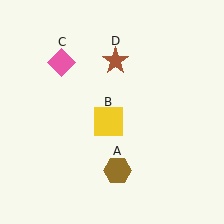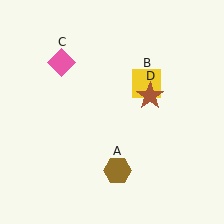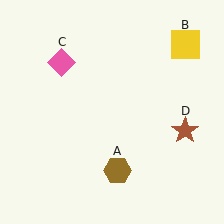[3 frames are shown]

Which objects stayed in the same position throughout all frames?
Brown hexagon (object A) and pink diamond (object C) remained stationary.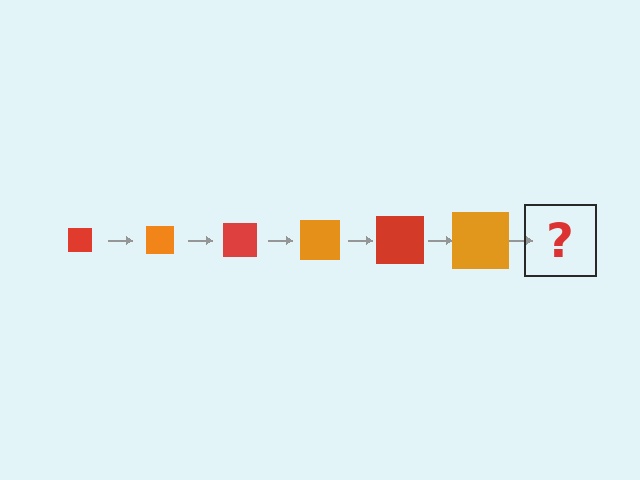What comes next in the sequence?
The next element should be a red square, larger than the previous one.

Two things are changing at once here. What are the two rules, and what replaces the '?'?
The two rules are that the square grows larger each step and the color cycles through red and orange. The '?' should be a red square, larger than the previous one.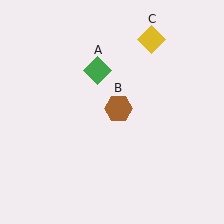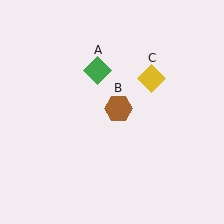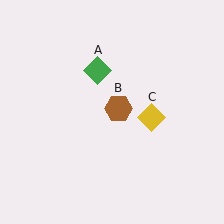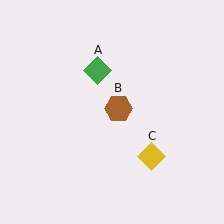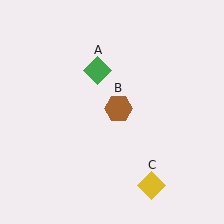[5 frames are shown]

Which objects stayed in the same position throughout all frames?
Green diamond (object A) and brown hexagon (object B) remained stationary.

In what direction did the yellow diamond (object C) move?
The yellow diamond (object C) moved down.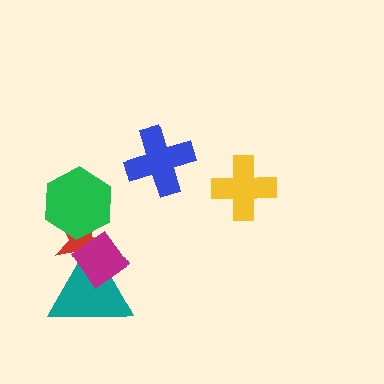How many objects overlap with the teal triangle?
2 objects overlap with the teal triangle.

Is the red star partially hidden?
Yes, it is partially covered by another shape.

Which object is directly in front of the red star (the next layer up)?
The green hexagon is directly in front of the red star.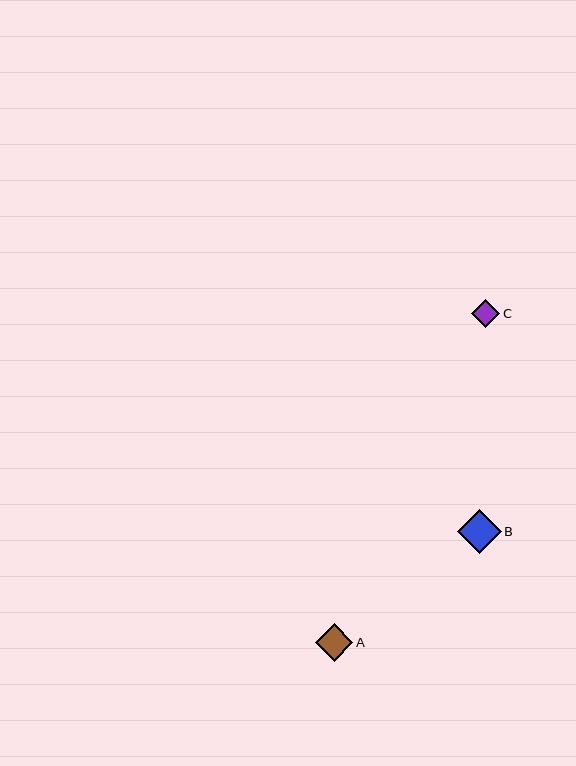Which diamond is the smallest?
Diamond C is the smallest with a size of approximately 28 pixels.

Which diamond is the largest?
Diamond B is the largest with a size of approximately 44 pixels.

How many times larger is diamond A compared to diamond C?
Diamond A is approximately 1.3 times the size of diamond C.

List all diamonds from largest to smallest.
From largest to smallest: B, A, C.